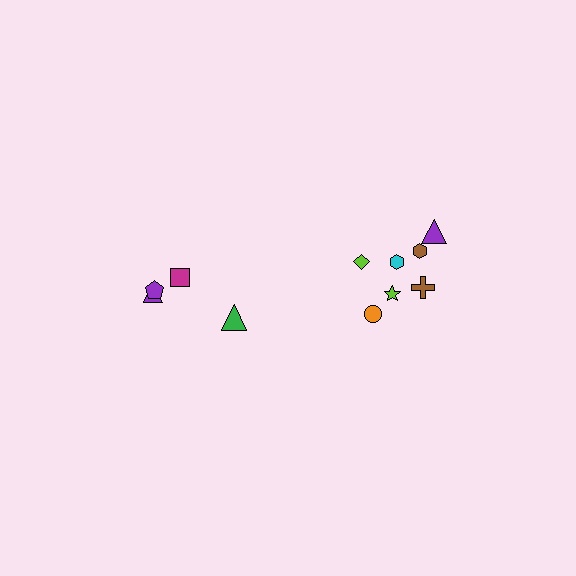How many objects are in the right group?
There are 7 objects.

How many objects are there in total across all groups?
There are 11 objects.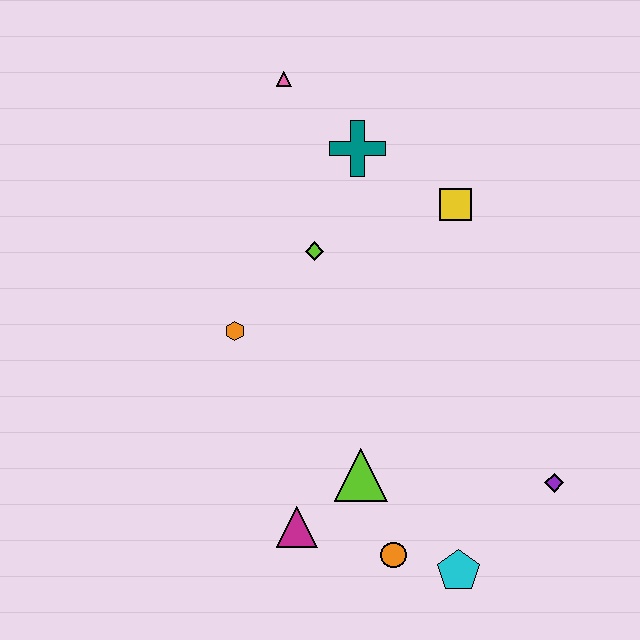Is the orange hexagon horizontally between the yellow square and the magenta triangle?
No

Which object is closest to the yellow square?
The teal cross is closest to the yellow square.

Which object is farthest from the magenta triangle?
The pink triangle is farthest from the magenta triangle.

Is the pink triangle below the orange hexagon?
No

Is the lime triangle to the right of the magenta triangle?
Yes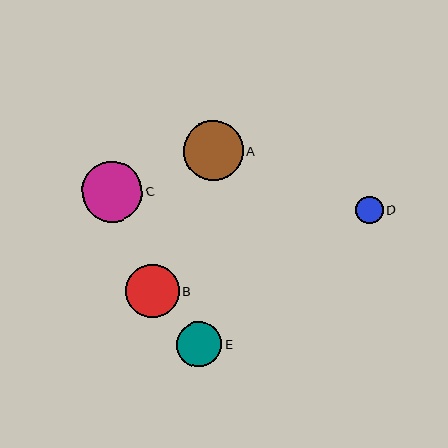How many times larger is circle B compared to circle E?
Circle B is approximately 1.2 times the size of circle E.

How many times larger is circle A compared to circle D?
Circle A is approximately 2.2 times the size of circle D.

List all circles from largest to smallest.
From largest to smallest: C, A, B, E, D.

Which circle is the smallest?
Circle D is the smallest with a size of approximately 28 pixels.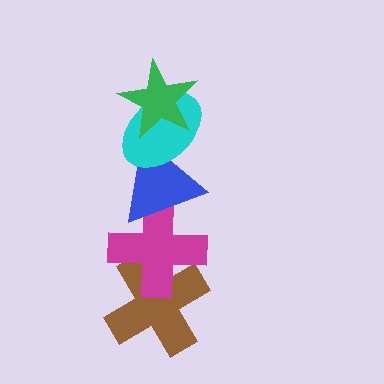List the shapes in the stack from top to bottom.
From top to bottom: the green star, the cyan ellipse, the blue triangle, the magenta cross, the brown cross.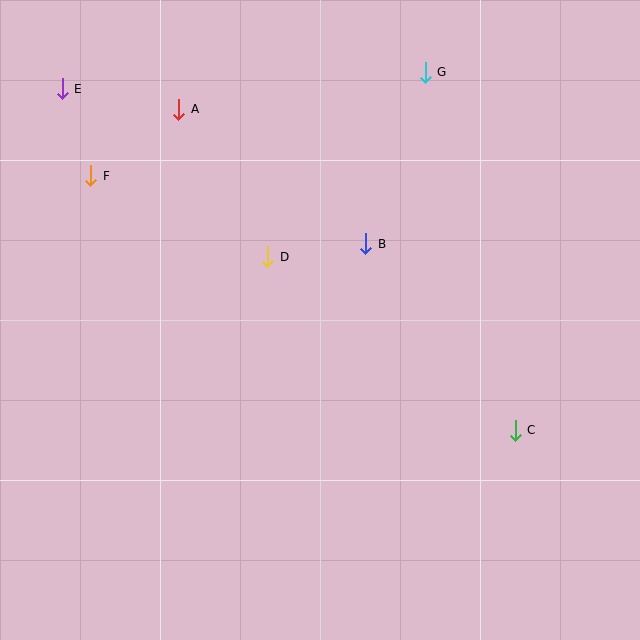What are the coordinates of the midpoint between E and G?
The midpoint between E and G is at (244, 80).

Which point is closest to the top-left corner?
Point E is closest to the top-left corner.